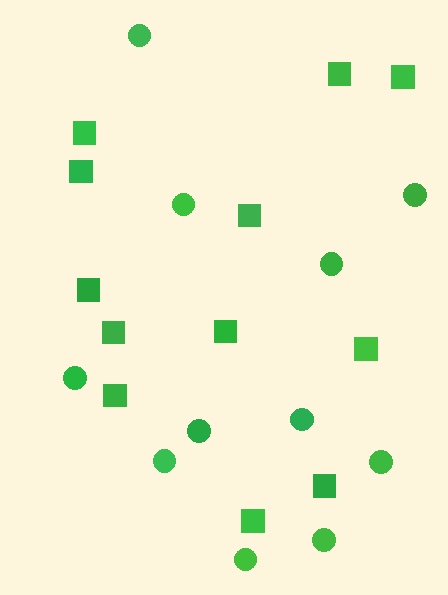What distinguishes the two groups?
There are 2 groups: one group of squares (12) and one group of circles (11).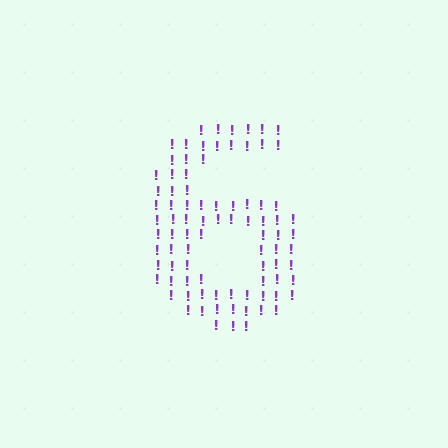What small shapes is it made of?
It is made of small exclamation marks.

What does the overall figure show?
The overall figure shows the digit 6.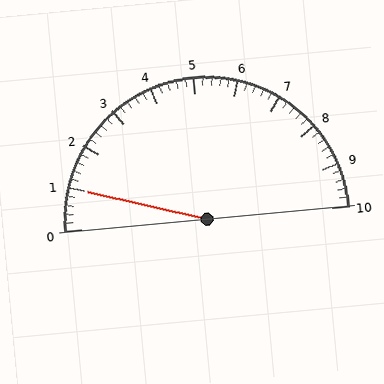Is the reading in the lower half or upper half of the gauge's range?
The reading is in the lower half of the range (0 to 10).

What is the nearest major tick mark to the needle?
The nearest major tick mark is 1.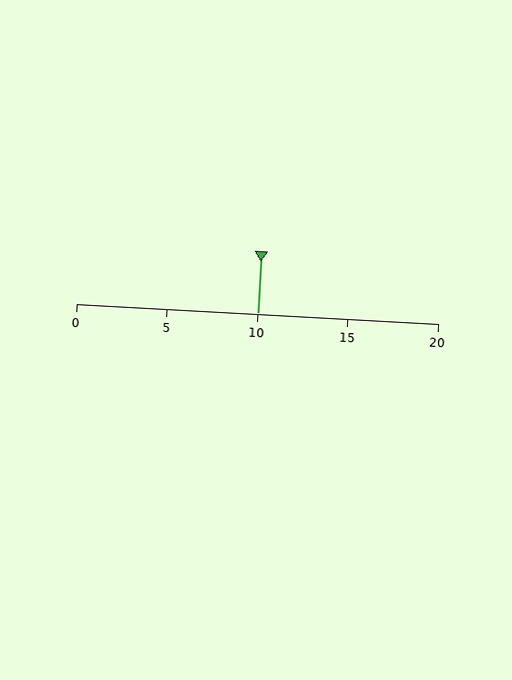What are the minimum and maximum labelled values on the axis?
The axis runs from 0 to 20.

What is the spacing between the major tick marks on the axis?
The major ticks are spaced 5 apart.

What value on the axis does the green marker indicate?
The marker indicates approximately 10.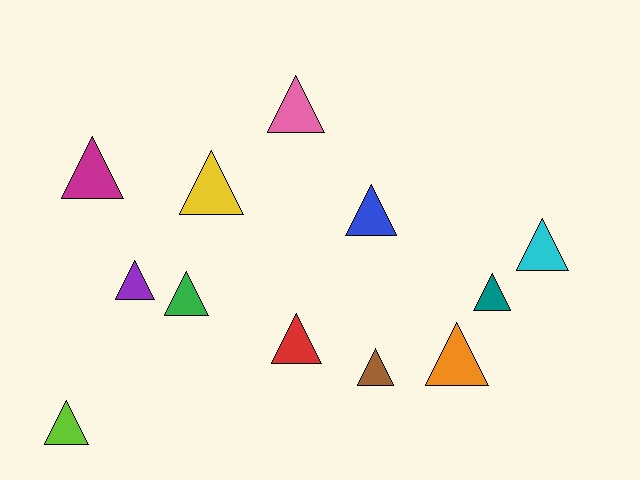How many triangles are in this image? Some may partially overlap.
There are 12 triangles.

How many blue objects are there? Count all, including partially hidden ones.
There is 1 blue object.